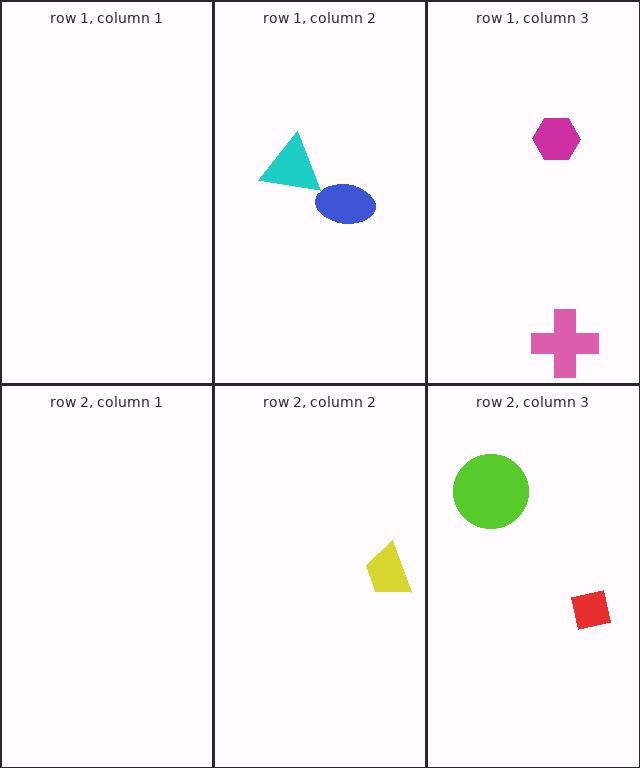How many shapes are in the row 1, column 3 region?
2.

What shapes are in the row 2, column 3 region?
The lime circle, the red square.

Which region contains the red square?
The row 2, column 3 region.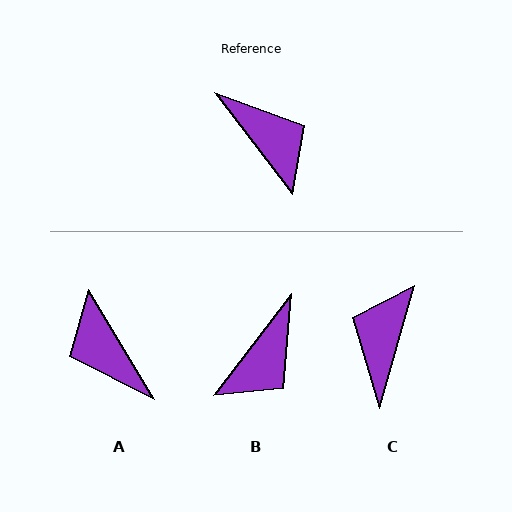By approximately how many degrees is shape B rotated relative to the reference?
Approximately 75 degrees clockwise.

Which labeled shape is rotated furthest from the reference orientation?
A, about 174 degrees away.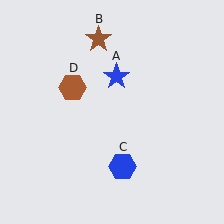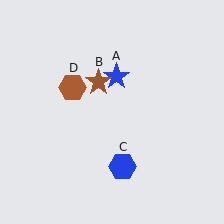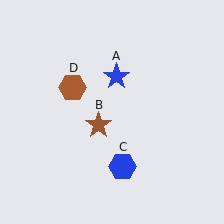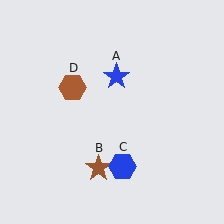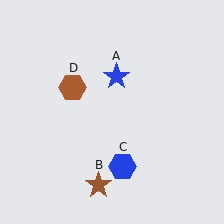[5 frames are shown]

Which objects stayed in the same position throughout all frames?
Blue star (object A) and blue hexagon (object C) and brown hexagon (object D) remained stationary.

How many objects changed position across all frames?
1 object changed position: brown star (object B).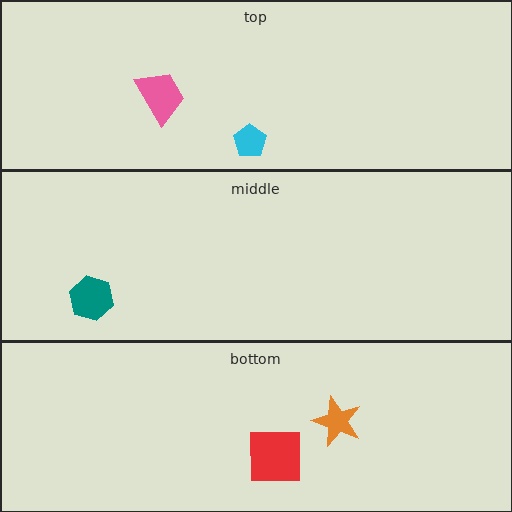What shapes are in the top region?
The pink trapezoid, the cyan pentagon.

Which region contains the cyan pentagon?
The top region.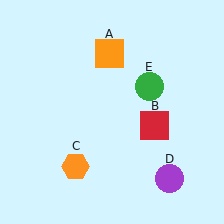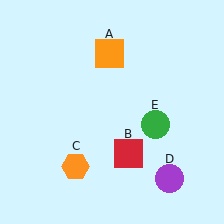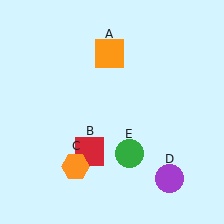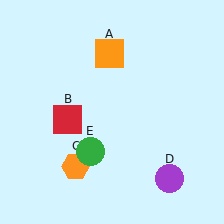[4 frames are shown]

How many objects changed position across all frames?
2 objects changed position: red square (object B), green circle (object E).